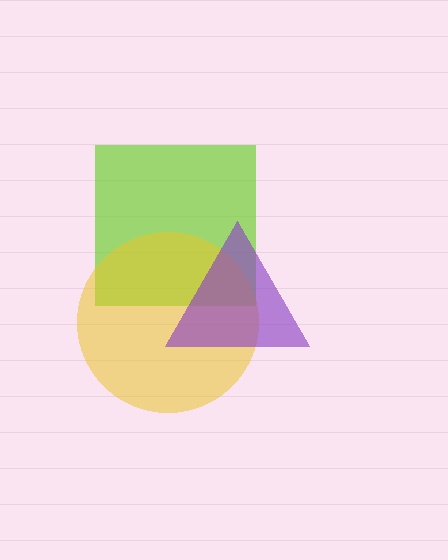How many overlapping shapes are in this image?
There are 3 overlapping shapes in the image.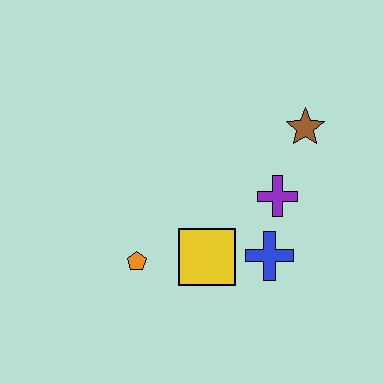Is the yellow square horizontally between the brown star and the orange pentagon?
Yes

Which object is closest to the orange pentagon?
The yellow square is closest to the orange pentagon.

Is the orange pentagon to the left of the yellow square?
Yes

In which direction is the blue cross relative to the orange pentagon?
The blue cross is to the right of the orange pentagon.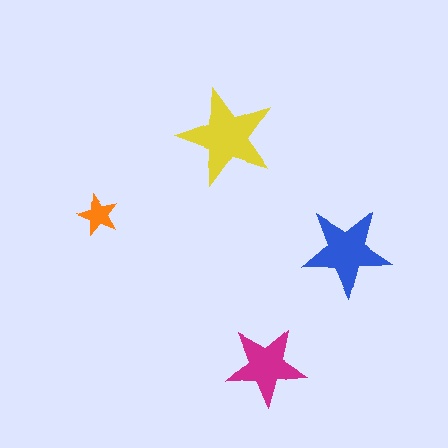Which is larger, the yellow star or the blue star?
The yellow one.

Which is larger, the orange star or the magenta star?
The magenta one.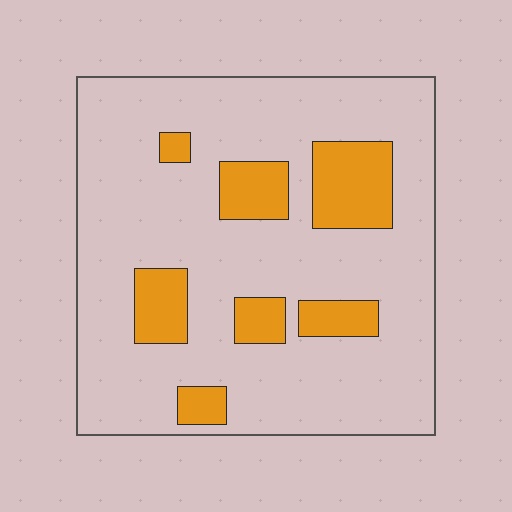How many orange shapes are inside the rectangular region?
7.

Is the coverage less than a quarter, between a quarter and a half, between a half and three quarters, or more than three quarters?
Less than a quarter.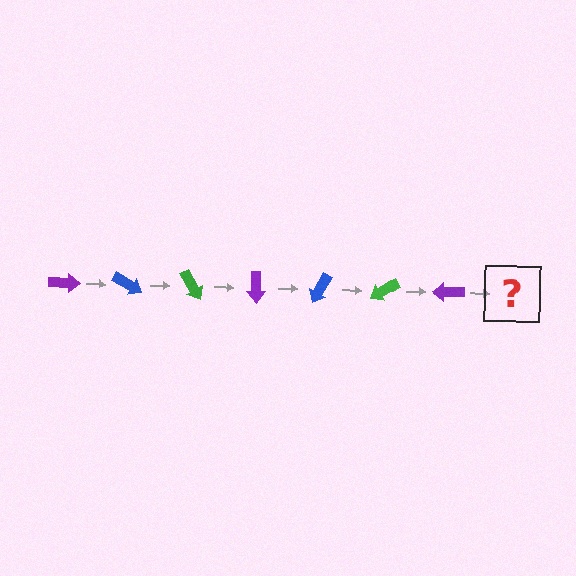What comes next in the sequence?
The next element should be a blue arrow, rotated 210 degrees from the start.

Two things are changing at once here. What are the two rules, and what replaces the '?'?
The two rules are that it rotates 30 degrees each step and the color cycles through purple, blue, and green. The '?' should be a blue arrow, rotated 210 degrees from the start.